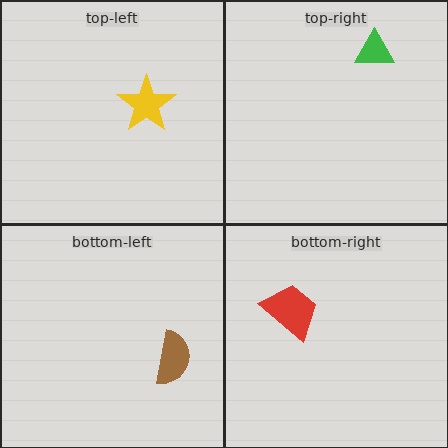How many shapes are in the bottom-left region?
1.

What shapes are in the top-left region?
The yellow star.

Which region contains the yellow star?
The top-left region.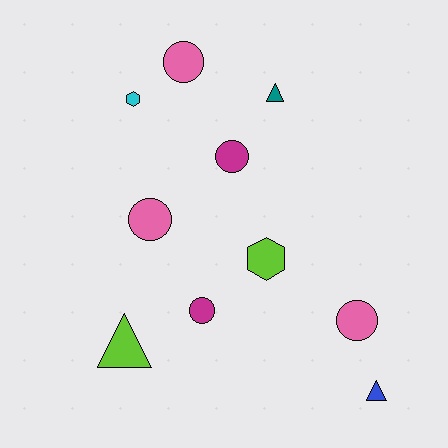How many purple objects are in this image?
There are no purple objects.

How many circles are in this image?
There are 5 circles.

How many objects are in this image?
There are 10 objects.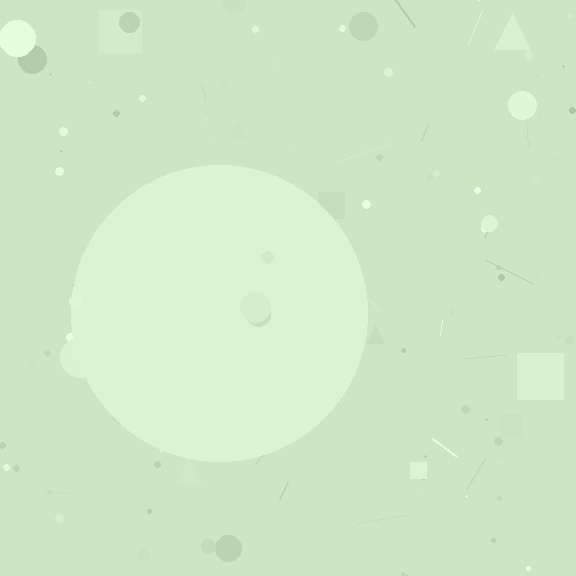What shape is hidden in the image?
A circle is hidden in the image.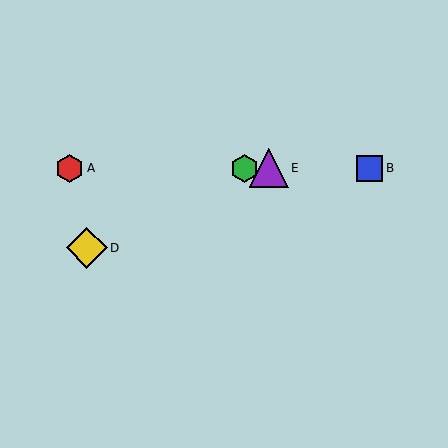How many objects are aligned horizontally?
4 objects (A, B, C, E) are aligned horizontally.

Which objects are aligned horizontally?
Objects A, B, C, E are aligned horizontally.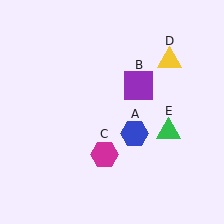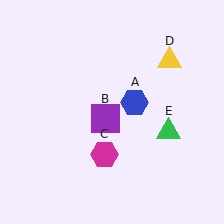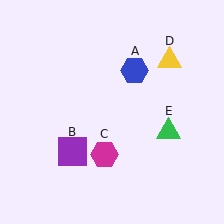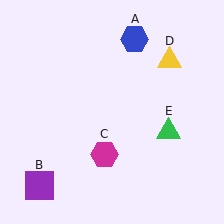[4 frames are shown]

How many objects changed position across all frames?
2 objects changed position: blue hexagon (object A), purple square (object B).